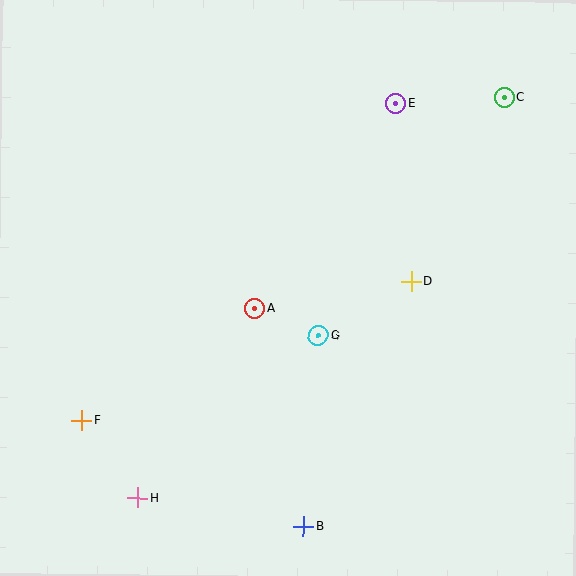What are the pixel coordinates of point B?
Point B is at (303, 527).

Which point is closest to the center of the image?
Point A at (255, 308) is closest to the center.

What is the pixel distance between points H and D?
The distance between H and D is 349 pixels.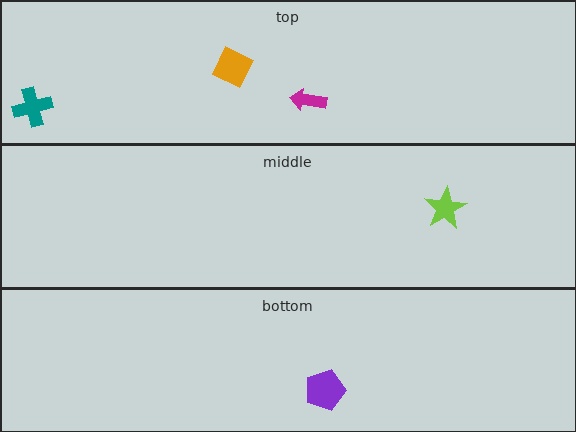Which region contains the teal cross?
The top region.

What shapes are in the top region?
The teal cross, the orange square, the magenta arrow.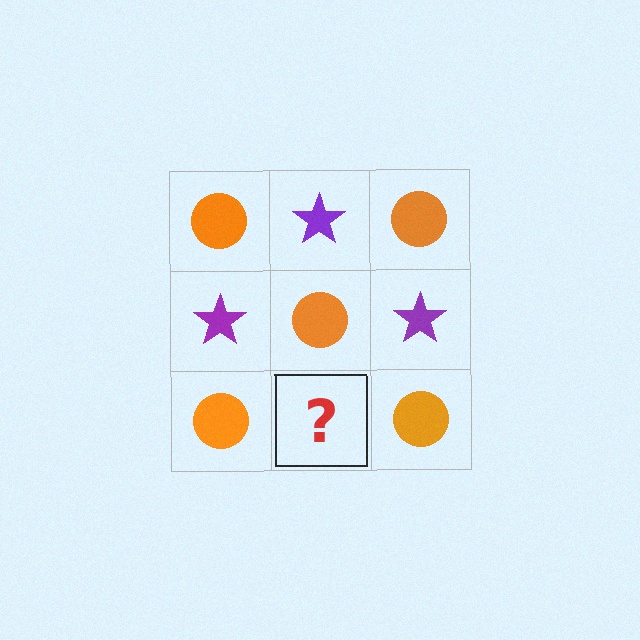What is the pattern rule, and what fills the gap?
The rule is that it alternates orange circle and purple star in a checkerboard pattern. The gap should be filled with a purple star.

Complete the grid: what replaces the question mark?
The question mark should be replaced with a purple star.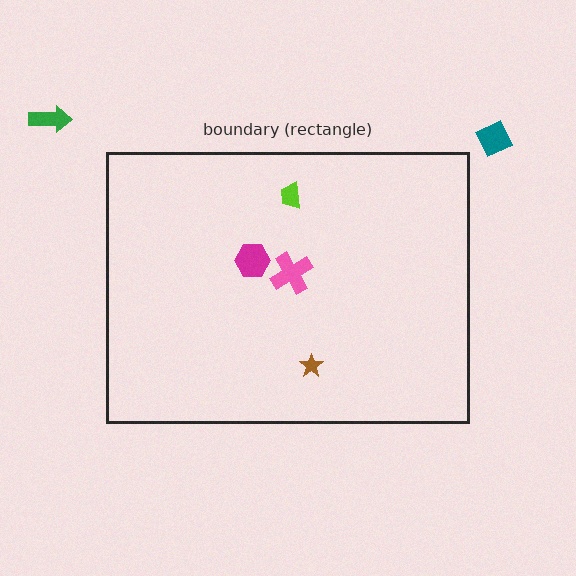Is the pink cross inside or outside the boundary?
Inside.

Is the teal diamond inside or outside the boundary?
Outside.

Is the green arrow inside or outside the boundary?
Outside.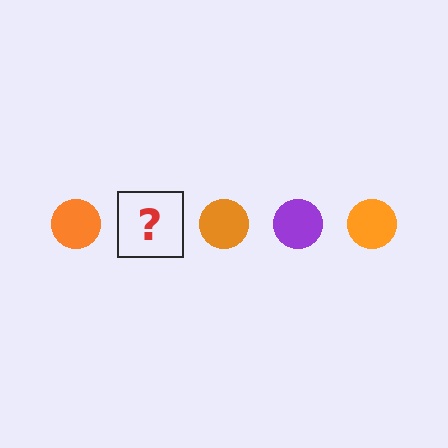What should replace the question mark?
The question mark should be replaced with a purple circle.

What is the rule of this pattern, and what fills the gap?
The rule is that the pattern cycles through orange, purple circles. The gap should be filled with a purple circle.